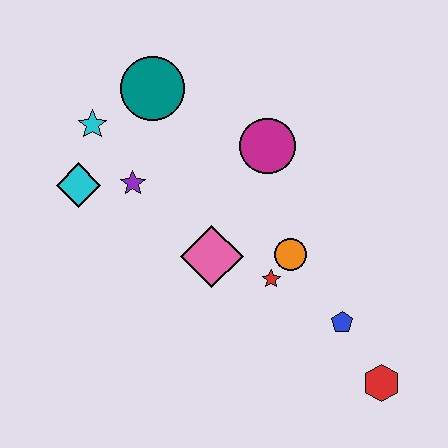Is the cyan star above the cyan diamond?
Yes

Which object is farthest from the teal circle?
The red hexagon is farthest from the teal circle.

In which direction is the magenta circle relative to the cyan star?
The magenta circle is to the right of the cyan star.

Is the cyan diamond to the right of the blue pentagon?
No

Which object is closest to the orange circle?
The red star is closest to the orange circle.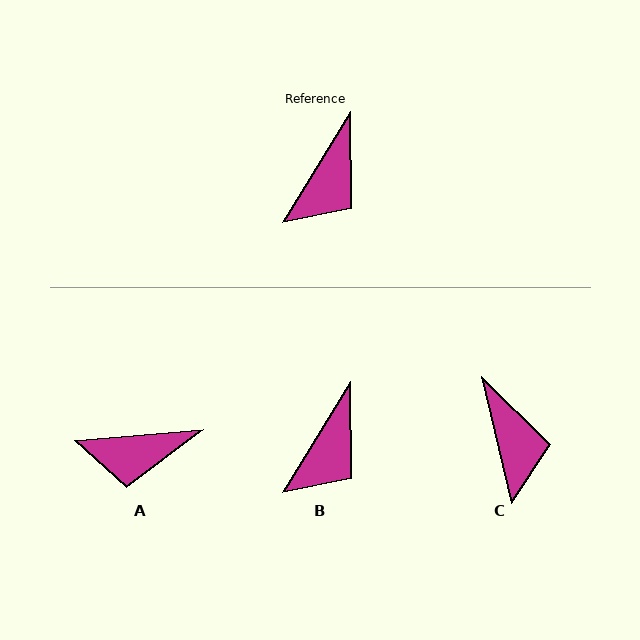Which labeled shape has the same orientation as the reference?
B.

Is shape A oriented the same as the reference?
No, it is off by about 53 degrees.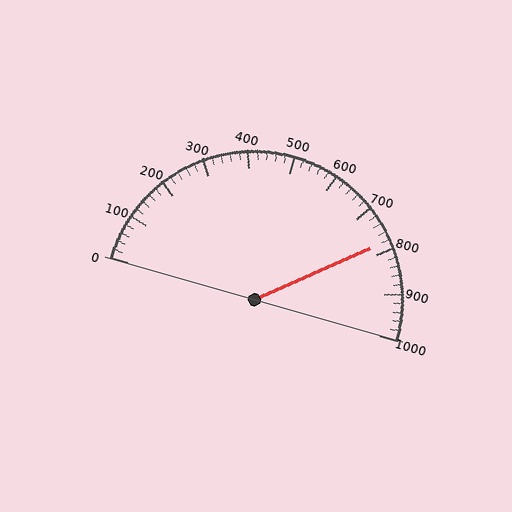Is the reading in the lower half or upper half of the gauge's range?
The reading is in the upper half of the range (0 to 1000).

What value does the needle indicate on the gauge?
The needle indicates approximately 780.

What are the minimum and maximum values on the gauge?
The gauge ranges from 0 to 1000.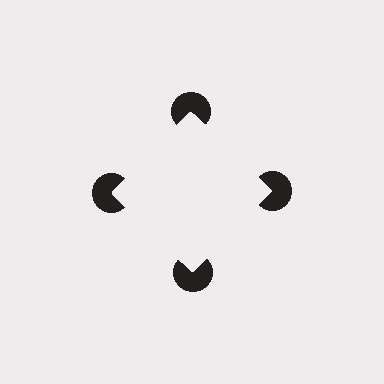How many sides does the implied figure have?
4 sides.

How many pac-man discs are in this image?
There are 4 — one at each vertex of the illusory square.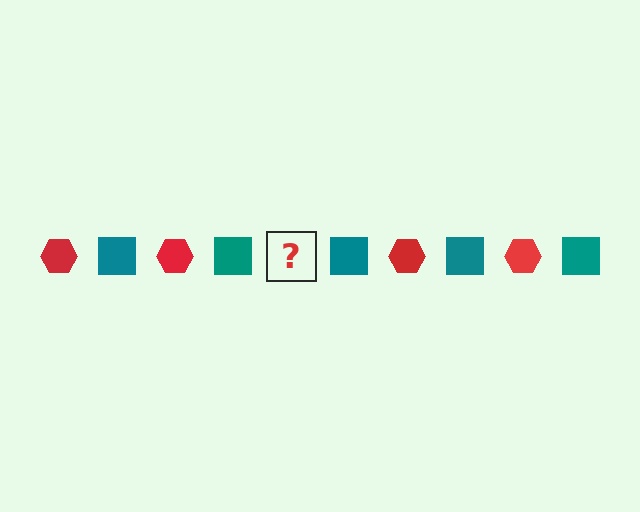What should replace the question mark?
The question mark should be replaced with a red hexagon.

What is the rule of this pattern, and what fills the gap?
The rule is that the pattern alternates between red hexagon and teal square. The gap should be filled with a red hexagon.